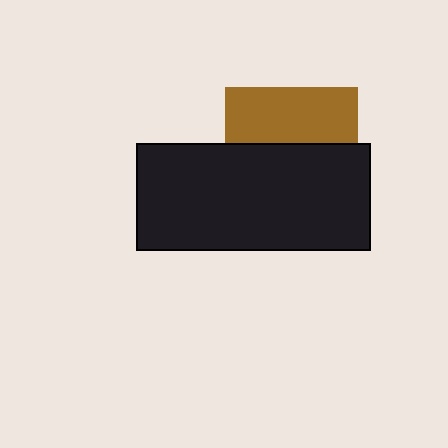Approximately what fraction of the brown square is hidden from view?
Roughly 58% of the brown square is hidden behind the black rectangle.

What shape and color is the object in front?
The object in front is a black rectangle.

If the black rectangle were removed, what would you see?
You would see the complete brown square.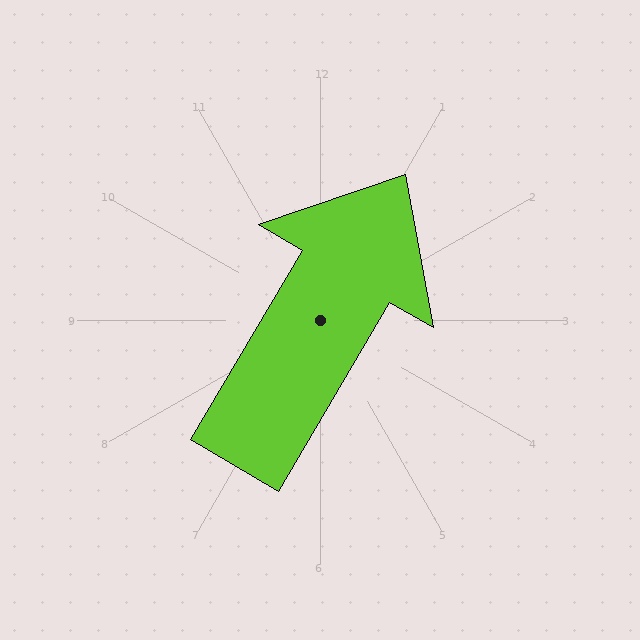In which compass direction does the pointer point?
Northeast.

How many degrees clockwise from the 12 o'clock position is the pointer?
Approximately 30 degrees.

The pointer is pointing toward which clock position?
Roughly 1 o'clock.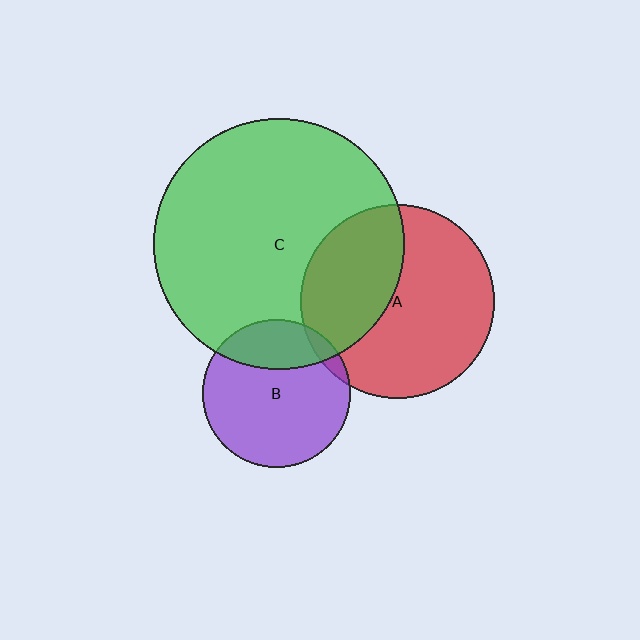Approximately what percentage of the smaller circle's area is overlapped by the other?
Approximately 40%.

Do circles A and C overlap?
Yes.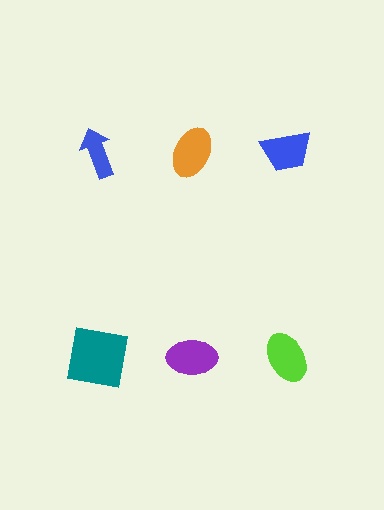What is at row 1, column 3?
A blue trapezoid.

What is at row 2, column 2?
A purple ellipse.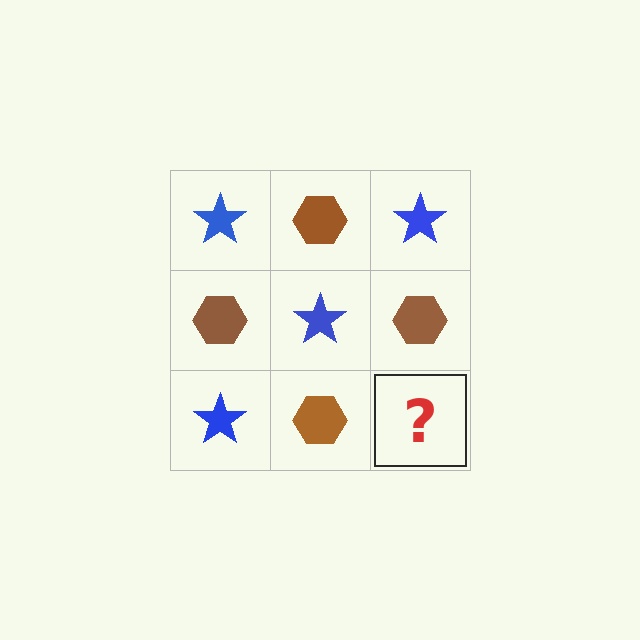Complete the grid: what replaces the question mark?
The question mark should be replaced with a blue star.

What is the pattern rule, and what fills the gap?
The rule is that it alternates blue star and brown hexagon in a checkerboard pattern. The gap should be filled with a blue star.